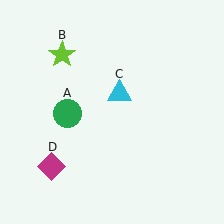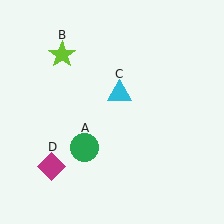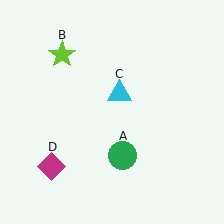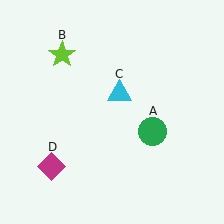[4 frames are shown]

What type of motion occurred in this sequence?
The green circle (object A) rotated counterclockwise around the center of the scene.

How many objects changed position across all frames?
1 object changed position: green circle (object A).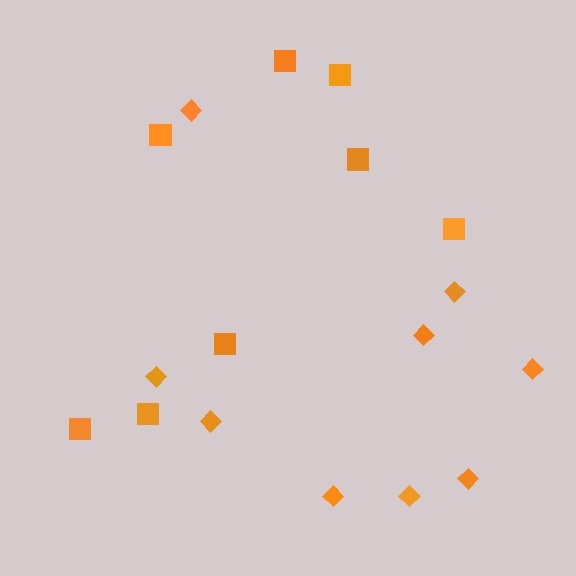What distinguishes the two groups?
There are 2 groups: one group of squares (8) and one group of diamonds (9).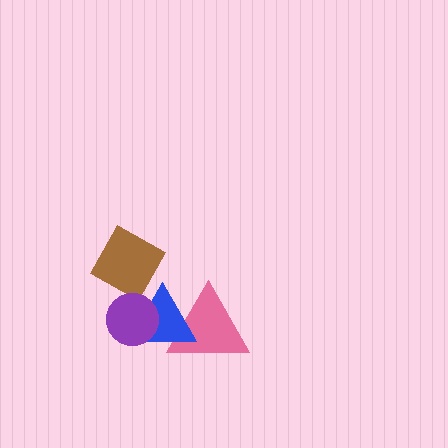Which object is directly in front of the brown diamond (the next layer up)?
The blue triangle is directly in front of the brown diamond.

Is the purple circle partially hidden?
No, no other shape covers it.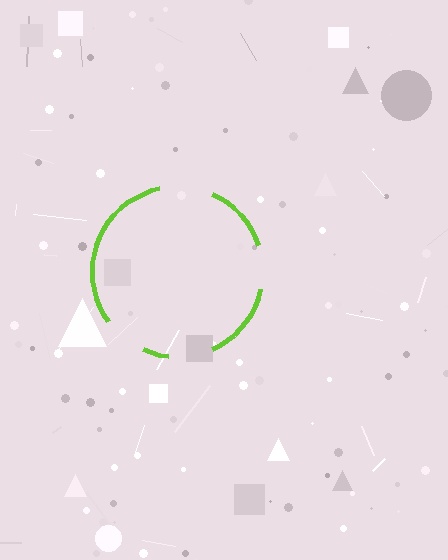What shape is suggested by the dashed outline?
The dashed outline suggests a circle.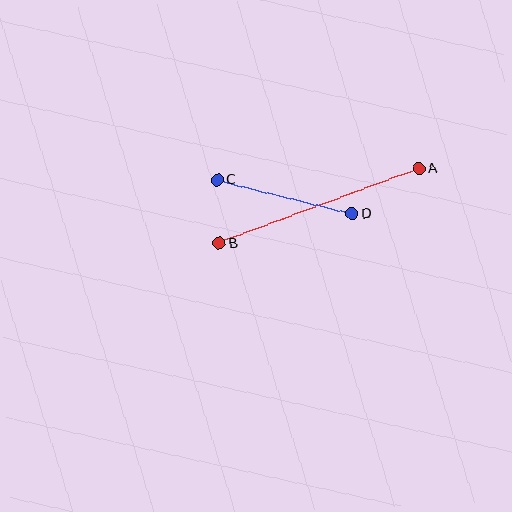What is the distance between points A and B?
The distance is approximately 213 pixels.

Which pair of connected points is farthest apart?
Points A and B are farthest apart.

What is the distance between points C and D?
The distance is approximately 139 pixels.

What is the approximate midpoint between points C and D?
The midpoint is at approximately (284, 197) pixels.